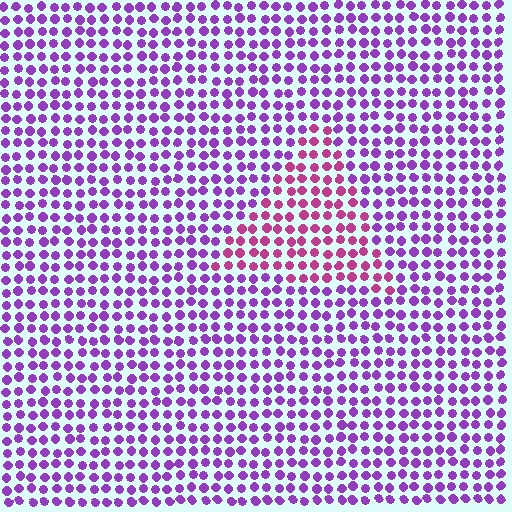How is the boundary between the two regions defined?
The boundary is defined purely by a slight shift in hue (about 42 degrees). Spacing, size, and orientation are identical on both sides.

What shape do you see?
I see a triangle.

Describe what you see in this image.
The image is filled with small purple elements in a uniform arrangement. A triangle-shaped region is visible where the elements are tinted to a slightly different hue, forming a subtle color boundary.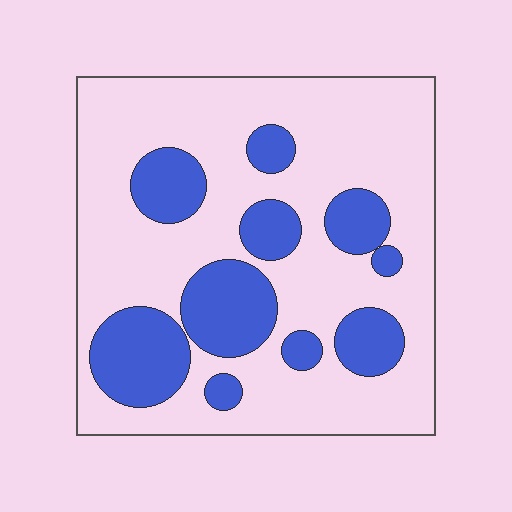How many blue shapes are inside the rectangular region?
10.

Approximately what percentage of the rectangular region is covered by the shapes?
Approximately 30%.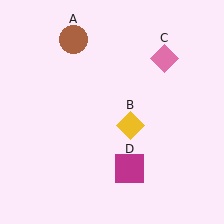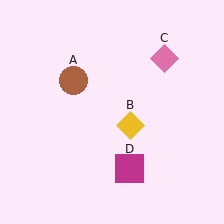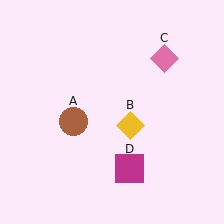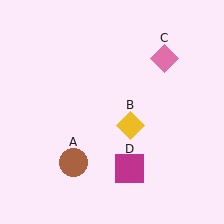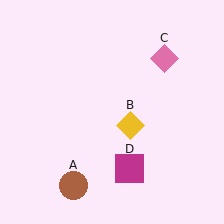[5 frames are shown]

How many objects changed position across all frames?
1 object changed position: brown circle (object A).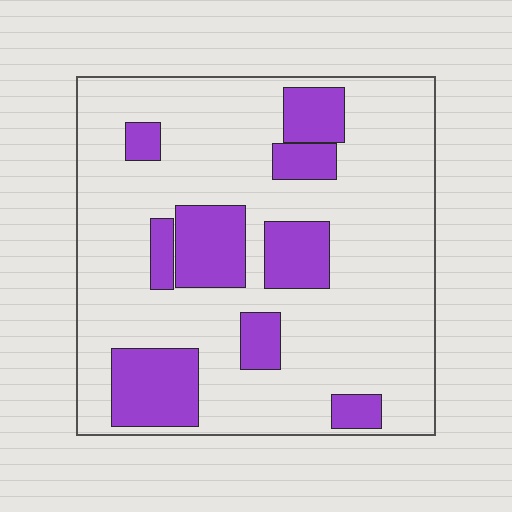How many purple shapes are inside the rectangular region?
9.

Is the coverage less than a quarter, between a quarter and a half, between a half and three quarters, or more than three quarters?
Less than a quarter.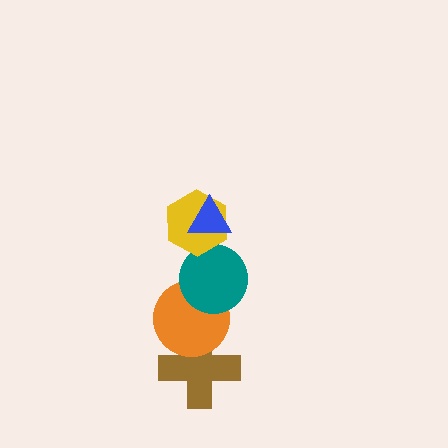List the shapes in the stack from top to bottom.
From top to bottom: the blue triangle, the yellow hexagon, the teal circle, the orange circle, the brown cross.